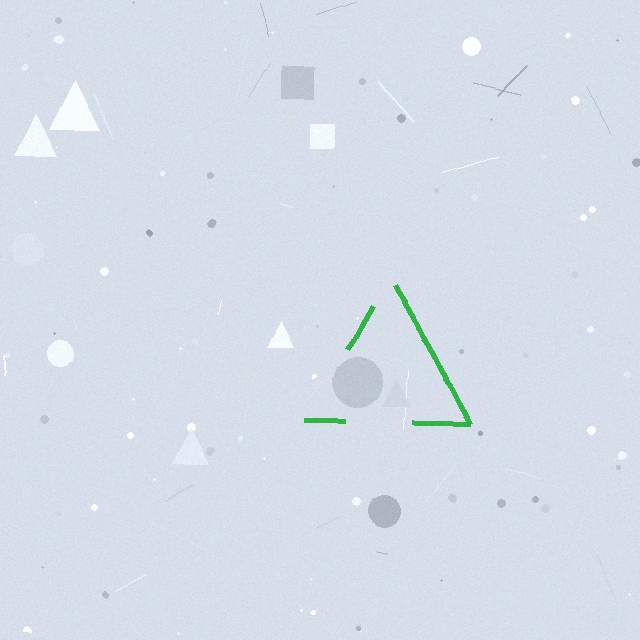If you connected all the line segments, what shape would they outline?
They would outline a triangle.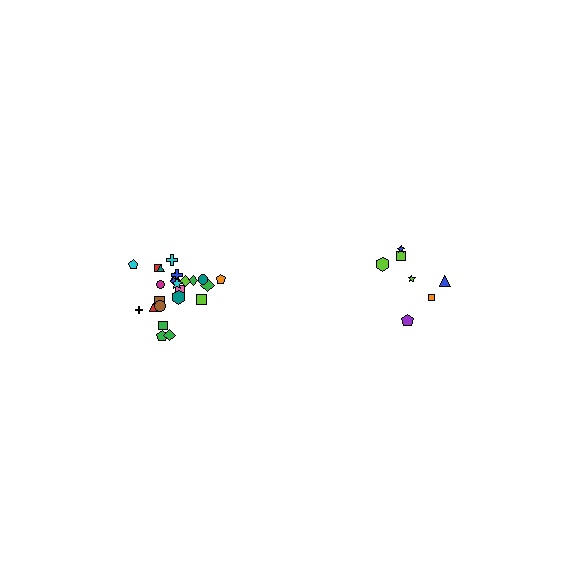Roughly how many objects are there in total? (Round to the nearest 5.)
Roughly 30 objects in total.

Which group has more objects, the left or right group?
The left group.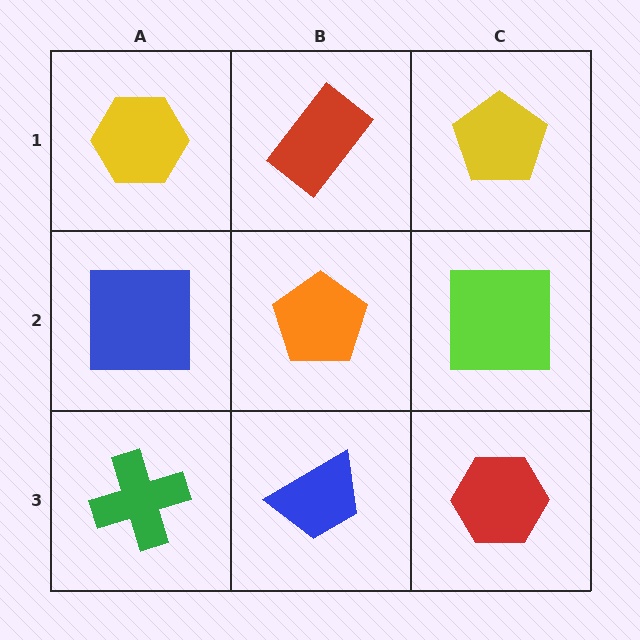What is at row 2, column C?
A lime square.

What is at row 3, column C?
A red hexagon.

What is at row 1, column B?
A red rectangle.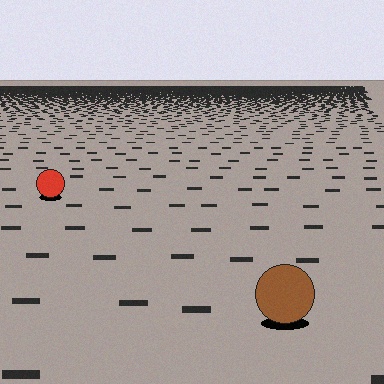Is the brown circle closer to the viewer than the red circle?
Yes. The brown circle is closer — you can tell from the texture gradient: the ground texture is coarser near it.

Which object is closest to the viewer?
The brown circle is closest. The texture marks near it are larger and more spread out.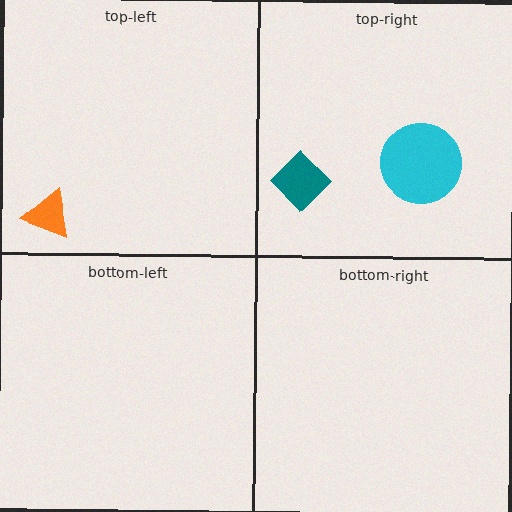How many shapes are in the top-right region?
2.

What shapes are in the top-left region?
The orange triangle.